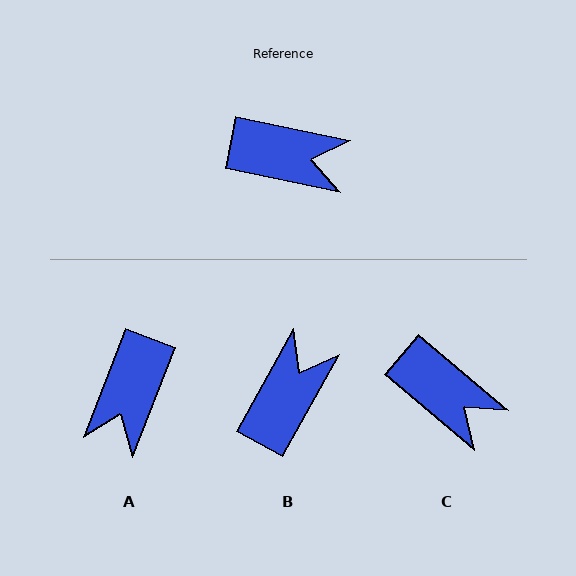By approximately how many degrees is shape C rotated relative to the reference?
Approximately 29 degrees clockwise.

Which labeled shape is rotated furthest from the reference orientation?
A, about 100 degrees away.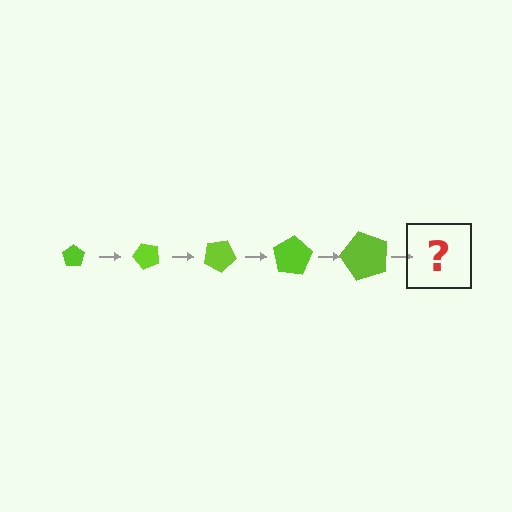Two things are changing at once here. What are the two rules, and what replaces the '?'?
The two rules are that the pentagon grows larger each step and it rotates 50 degrees each step. The '?' should be a pentagon, larger than the previous one and rotated 250 degrees from the start.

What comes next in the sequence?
The next element should be a pentagon, larger than the previous one and rotated 250 degrees from the start.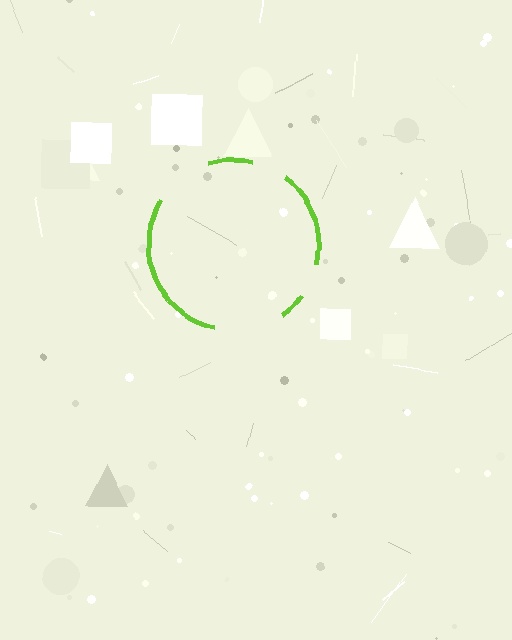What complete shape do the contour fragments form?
The contour fragments form a circle.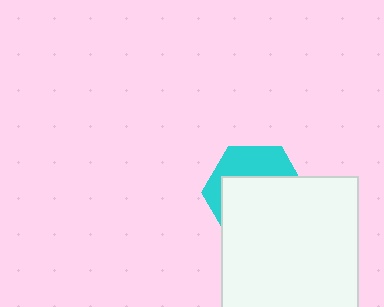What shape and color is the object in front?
The object in front is a white square.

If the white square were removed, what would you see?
You would see the complete cyan hexagon.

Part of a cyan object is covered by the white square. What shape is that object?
It is a hexagon.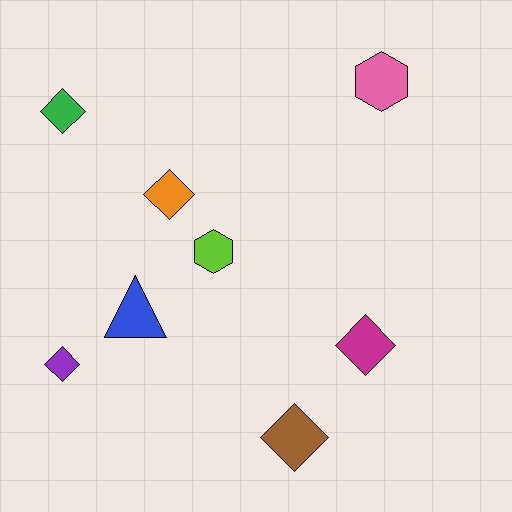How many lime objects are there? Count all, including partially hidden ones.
There is 1 lime object.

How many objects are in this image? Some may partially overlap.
There are 8 objects.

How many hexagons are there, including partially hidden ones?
There are 2 hexagons.